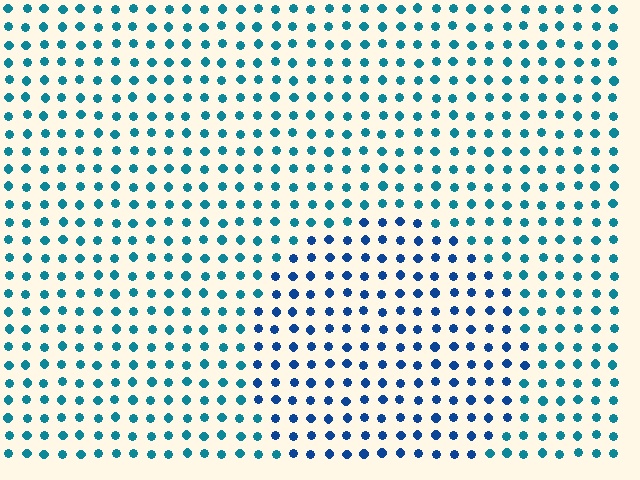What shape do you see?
I see a circle.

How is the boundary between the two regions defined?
The boundary is defined purely by a slight shift in hue (about 29 degrees). Spacing, size, and orientation are identical on both sides.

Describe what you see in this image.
The image is filled with small teal elements in a uniform arrangement. A circle-shaped region is visible where the elements are tinted to a slightly different hue, forming a subtle color boundary.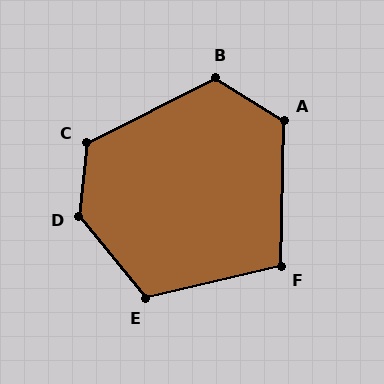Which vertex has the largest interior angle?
D, at approximately 134 degrees.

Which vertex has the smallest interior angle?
F, at approximately 104 degrees.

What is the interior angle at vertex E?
Approximately 116 degrees (obtuse).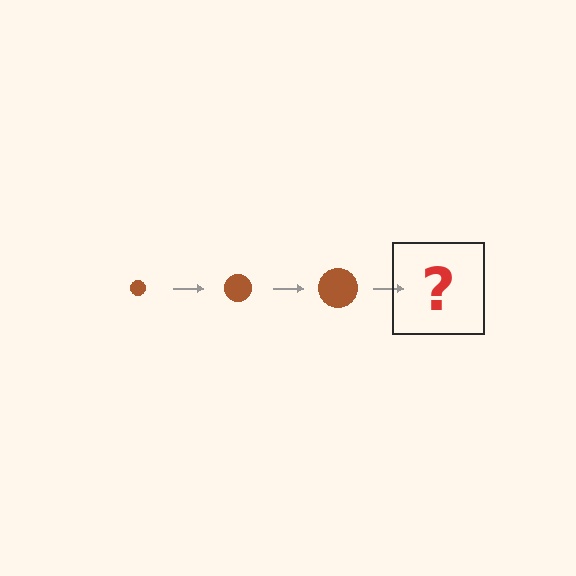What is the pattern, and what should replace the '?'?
The pattern is that the circle gets progressively larger each step. The '?' should be a brown circle, larger than the previous one.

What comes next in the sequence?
The next element should be a brown circle, larger than the previous one.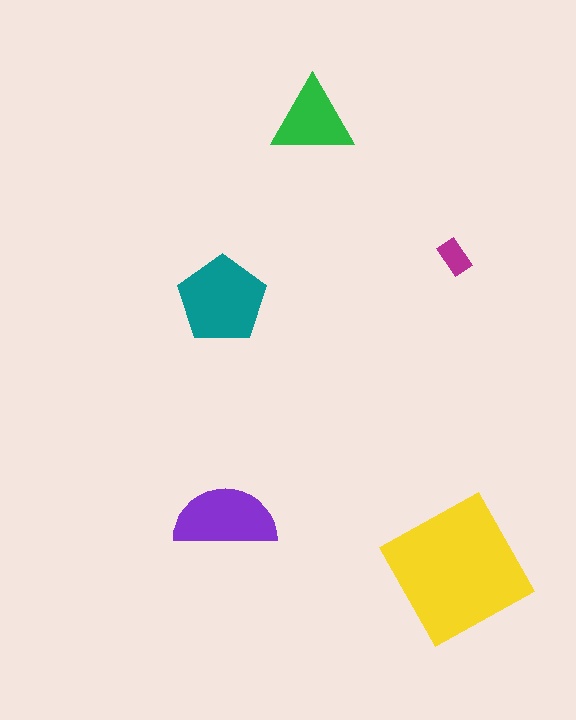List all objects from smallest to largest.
The magenta rectangle, the green triangle, the purple semicircle, the teal pentagon, the yellow square.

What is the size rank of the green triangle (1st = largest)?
4th.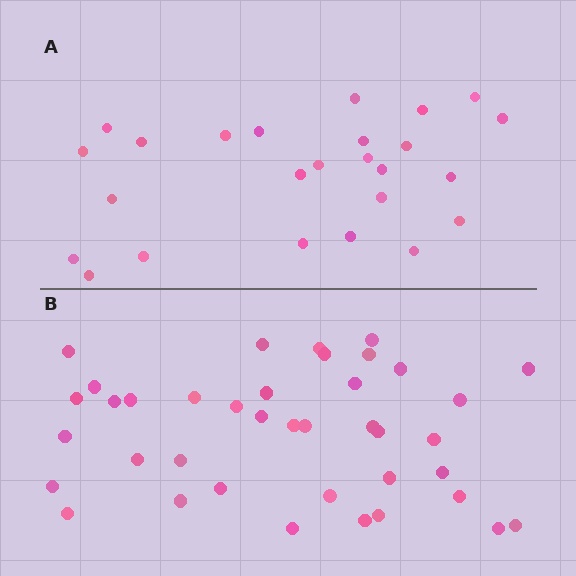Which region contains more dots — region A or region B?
Region B (the bottom region) has more dots.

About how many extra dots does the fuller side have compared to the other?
Region B has approximately 15 more dots than region A.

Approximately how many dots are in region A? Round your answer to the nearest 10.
About 20 dots. (The exact count is 25, which rounds to 20.)